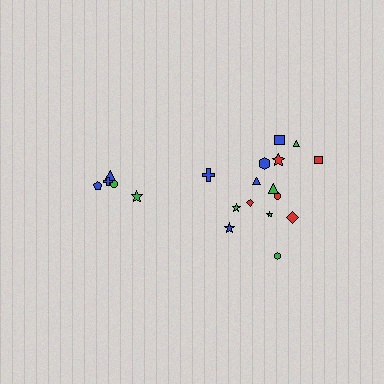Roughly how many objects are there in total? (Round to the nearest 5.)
Roughly 20 objects in total.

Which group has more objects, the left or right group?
The right group.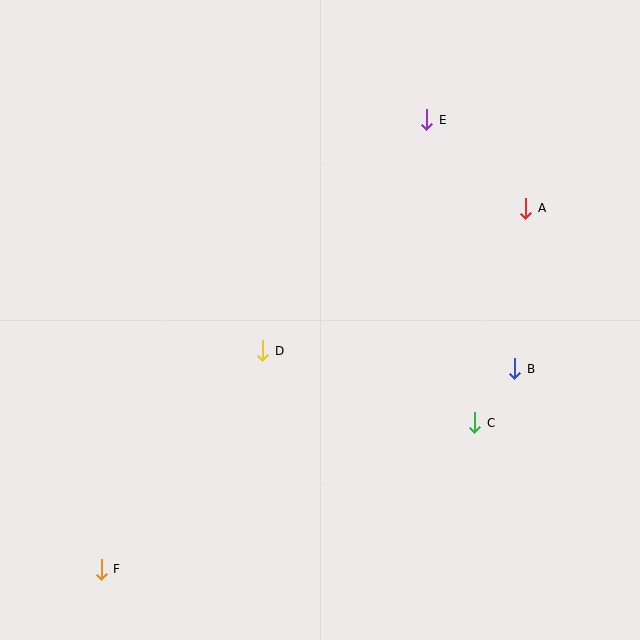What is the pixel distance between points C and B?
The distance between C and B is 67 pixels.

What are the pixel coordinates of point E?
Point E is at (427, 120).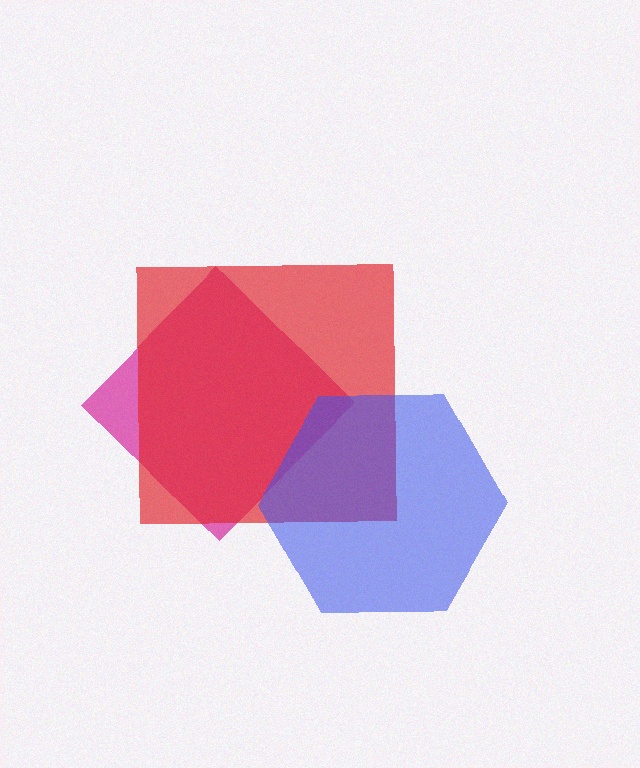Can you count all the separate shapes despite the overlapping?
Yes, there are 3 separate shapes.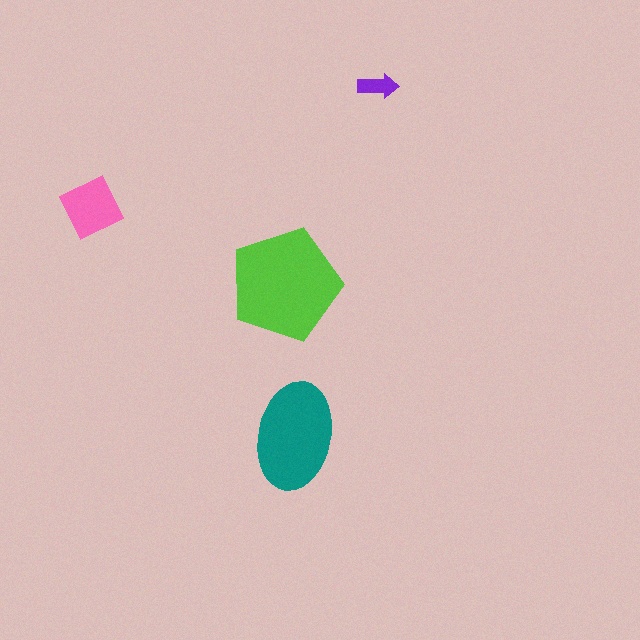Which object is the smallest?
The purple arrow.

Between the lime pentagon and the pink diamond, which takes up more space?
The lime pentagon.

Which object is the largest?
The lime pentagon.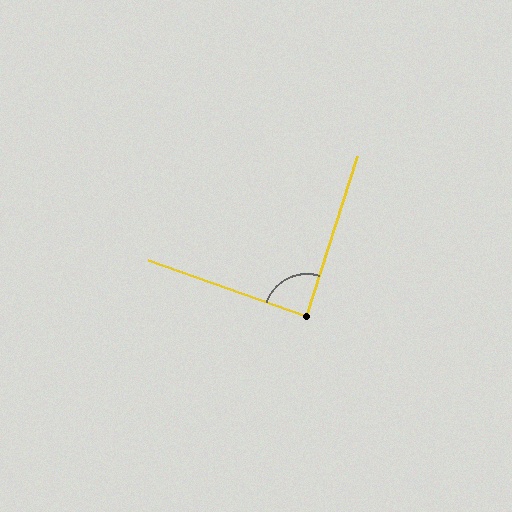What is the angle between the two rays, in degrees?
Approximately 88 degrees.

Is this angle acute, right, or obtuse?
It is approximately a right angle.